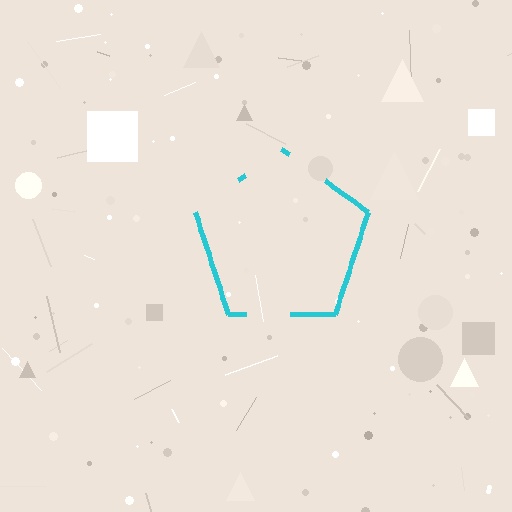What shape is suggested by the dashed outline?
The dashed outline suggests a pentagon.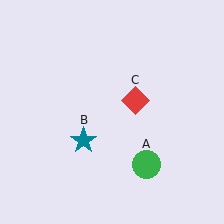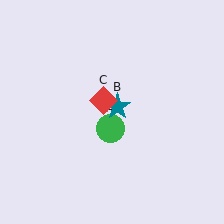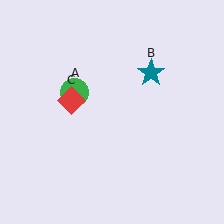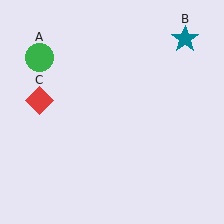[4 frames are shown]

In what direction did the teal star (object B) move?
The teal star (object B) moved up and to the right.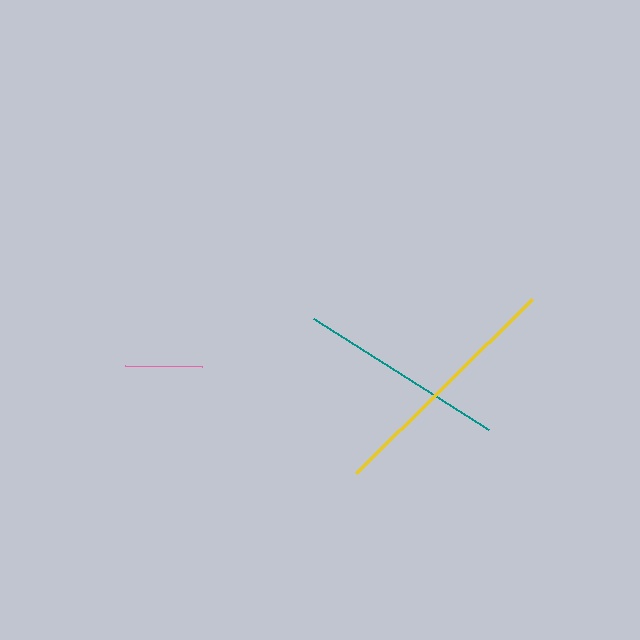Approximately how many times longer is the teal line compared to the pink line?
The teal line is approximately 2.7 times the length of the pink line.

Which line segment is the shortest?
The pink line is the shortest at approximately 77 pixels.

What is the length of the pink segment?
The pink segment is approximately 77 pixels long.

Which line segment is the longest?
The yellow line is the longest at approximately 247 pixels.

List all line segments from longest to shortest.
From longest to shortest: yellow, teal, pink.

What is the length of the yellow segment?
The yellow segment is approximately 247 pixels long.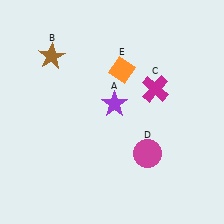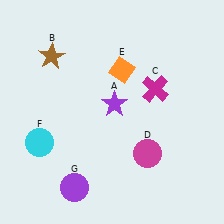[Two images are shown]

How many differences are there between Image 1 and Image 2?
There are 2 differences between the two images.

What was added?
A cyan circle (F), a purple circle (G) were added in Image 2.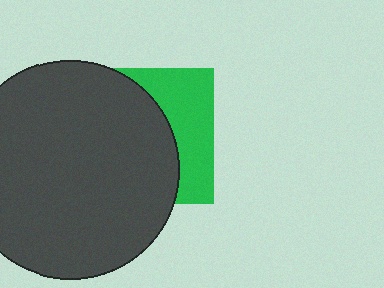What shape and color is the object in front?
The object in front is a dark gray circle.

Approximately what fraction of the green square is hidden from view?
Roughly 64% of the green square is hidden behind the dark gray circle.